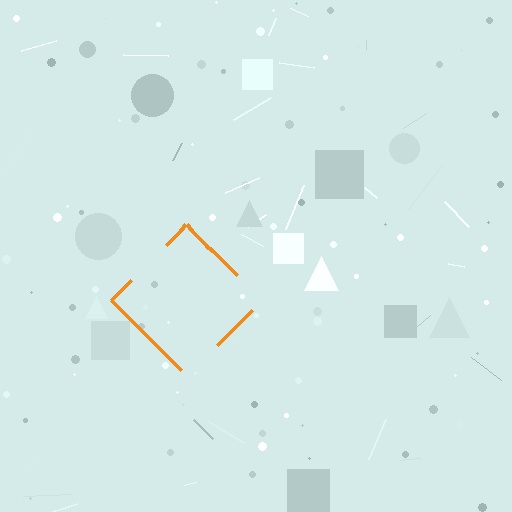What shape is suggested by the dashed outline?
The dashed outline suggests a diamond.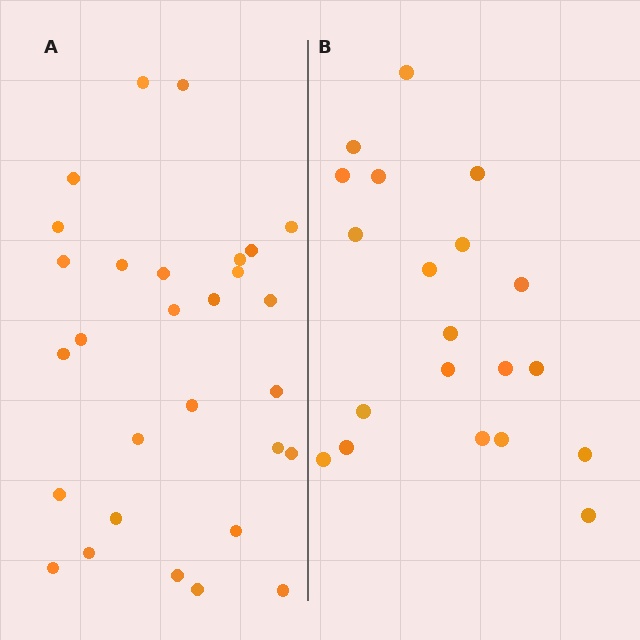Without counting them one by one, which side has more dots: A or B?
Region A (the left region) has more dots.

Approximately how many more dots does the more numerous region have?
Region A has roughly 8 or so more dots than region B.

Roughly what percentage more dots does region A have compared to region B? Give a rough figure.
About 45% more.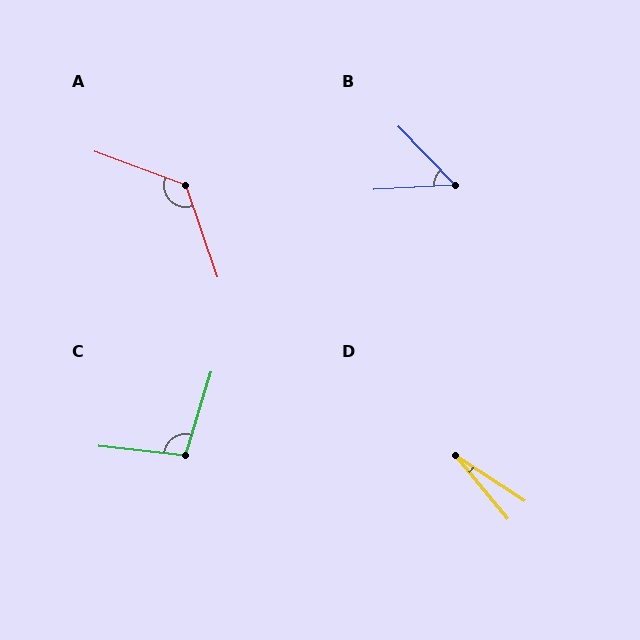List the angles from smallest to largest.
D (17°), B (49°), C (101°), A (130°).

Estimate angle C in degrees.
Approximately 101 degrees.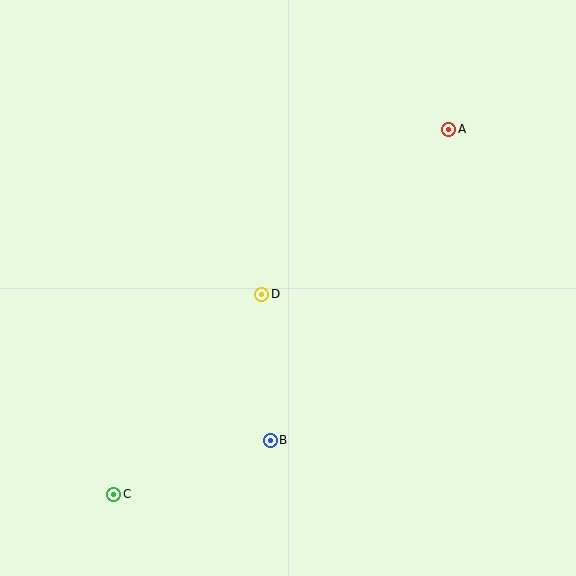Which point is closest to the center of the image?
Point D at (262, 294) is closest to the center.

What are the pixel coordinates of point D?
Point D is at (262, 294).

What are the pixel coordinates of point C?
Point C is at (114, 494).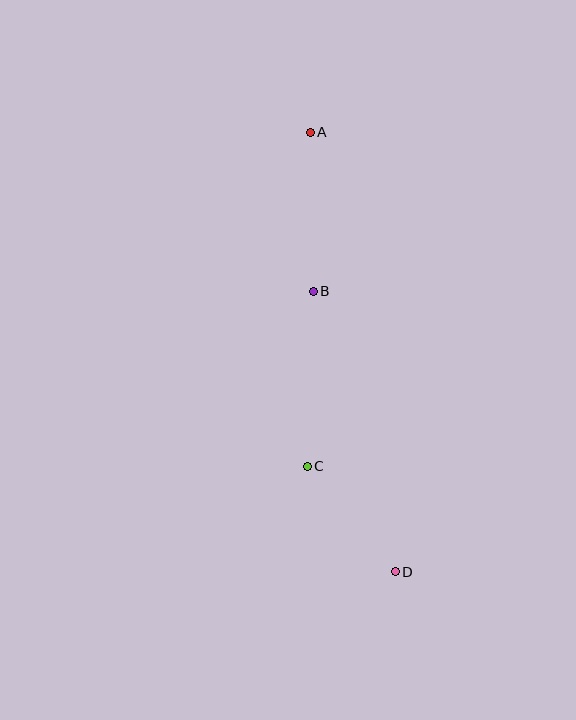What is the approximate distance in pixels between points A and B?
The distance between A and B is approximately 159 pixels.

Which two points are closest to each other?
Points C and D are closest to each other.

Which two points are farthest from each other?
Points A and D are farthest from each other.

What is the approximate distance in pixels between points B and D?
The distance between B and D is approximately 292 pixels.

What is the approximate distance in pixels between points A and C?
The distance between A and C is approximately 334 pixels.